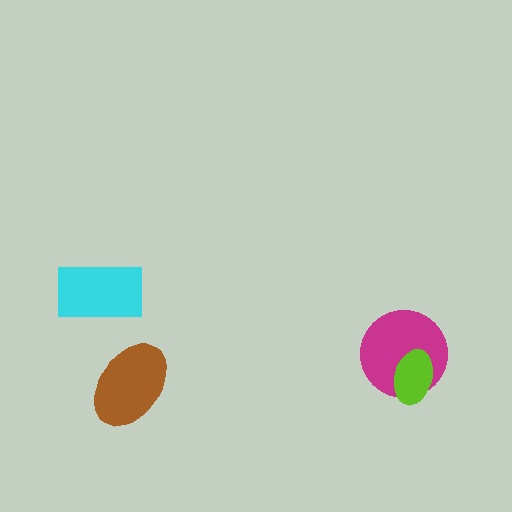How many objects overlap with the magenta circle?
1 object overlaps with the magenta circle.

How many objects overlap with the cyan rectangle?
0 objects overlap with the cyan rectangle.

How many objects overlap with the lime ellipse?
1 object overlaps with the lime ellipse.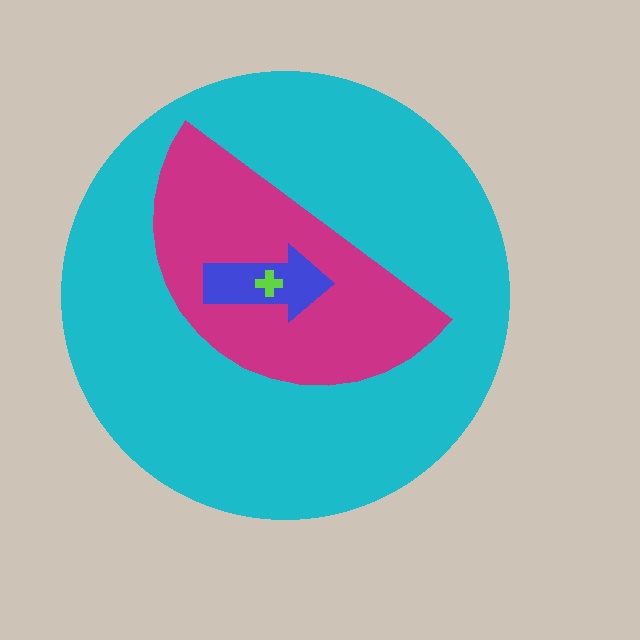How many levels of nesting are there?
4.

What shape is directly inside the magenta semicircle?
The blue arrow.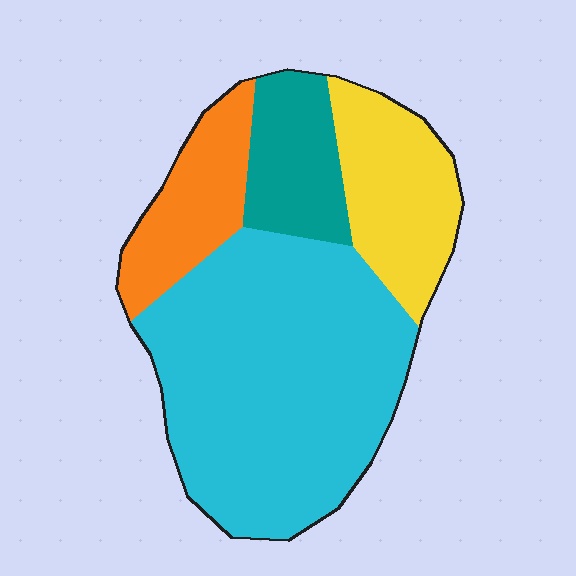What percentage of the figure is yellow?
Yellow takes up about one sixth (1/6) of the figure.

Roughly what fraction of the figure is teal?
Teal covers roughly 15% of the figure.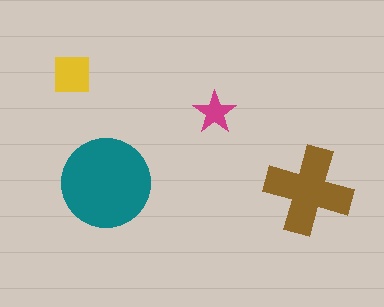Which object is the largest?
The teal circle.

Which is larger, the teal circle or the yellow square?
The teal circle.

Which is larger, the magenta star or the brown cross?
The brown cross.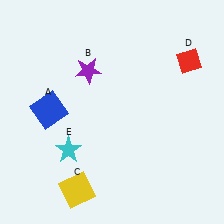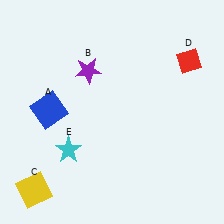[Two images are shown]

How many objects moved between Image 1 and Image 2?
1 object moved between the two images.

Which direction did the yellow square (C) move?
The yellow square (C) moved left.